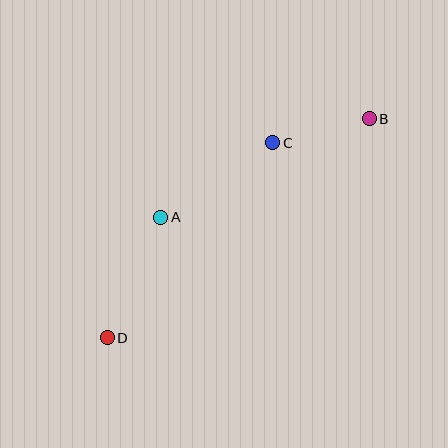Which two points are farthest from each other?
Points B and D are farthest from each other.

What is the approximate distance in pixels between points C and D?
The distance between C and D is approximately 256 pixels.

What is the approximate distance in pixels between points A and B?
The distance between A and B is approximately 231 pixels.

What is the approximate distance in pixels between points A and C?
The distance between A and C is approximately 135 pixels.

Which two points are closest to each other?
Points B and C are closest to each other.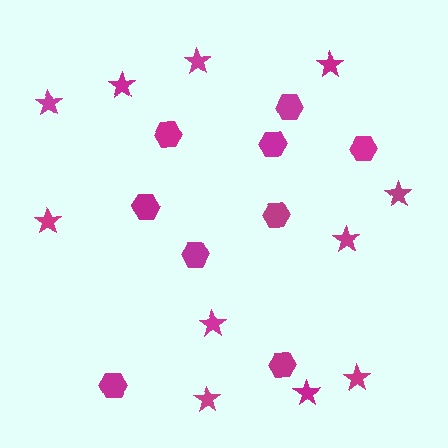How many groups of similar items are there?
There are 2 groups: one group of stars (11) and one group of hexagons (9).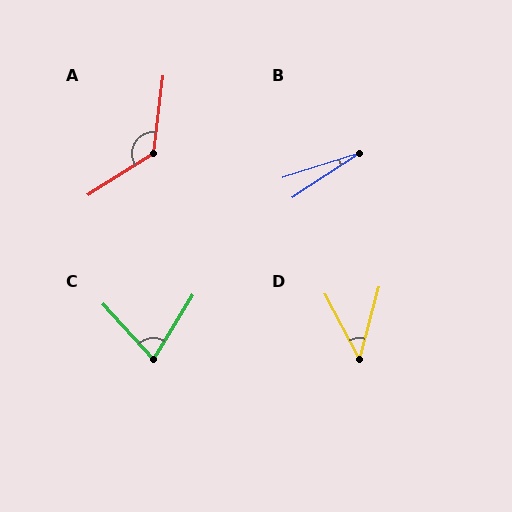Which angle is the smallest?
B, at approximately 15 degrees.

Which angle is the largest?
A, at approximately 129 degrees.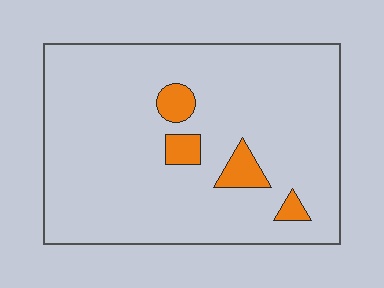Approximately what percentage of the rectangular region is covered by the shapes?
Approximately 10%.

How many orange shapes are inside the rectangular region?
4.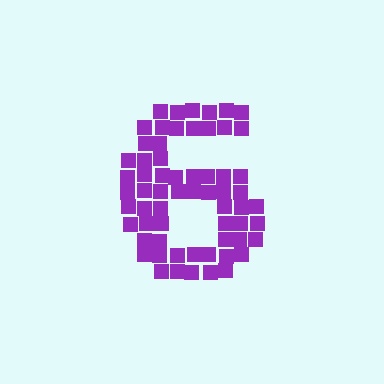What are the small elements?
The small elements are squares.